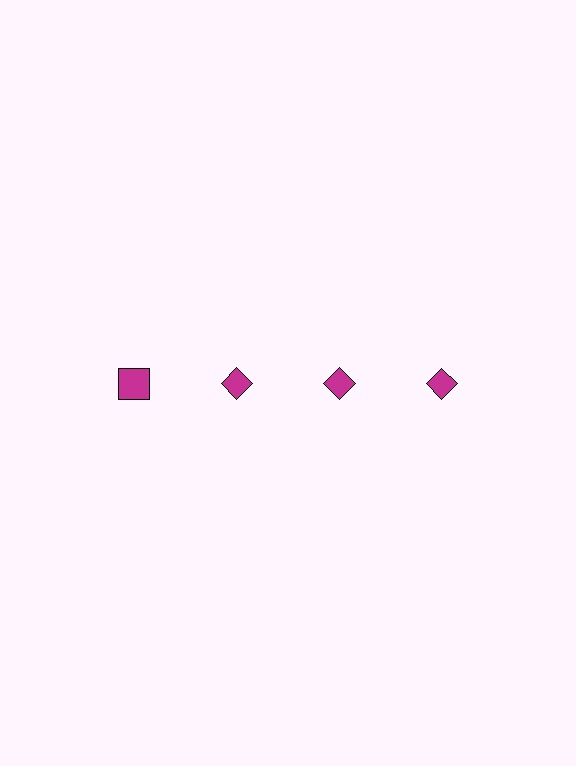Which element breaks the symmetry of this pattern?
The magenta square in the top row, leftmost column breaks the symmetry. All other shapes are magenta diamonds.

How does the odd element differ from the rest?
It has a different shape: square instead of diamond.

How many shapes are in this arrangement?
There are 4 shapes arranged in a grid pattern.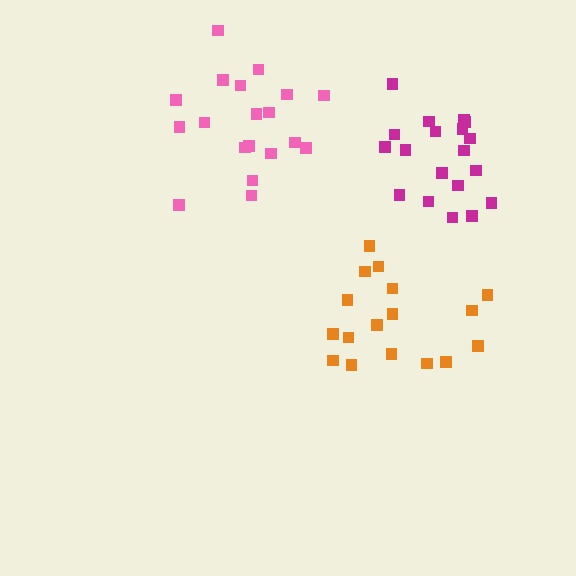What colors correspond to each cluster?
The clusters are colored: orange, magenta, pink.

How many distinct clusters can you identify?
There are 3 distinct clusters.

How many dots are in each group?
Group 1: 17 dots, Group 2: 19 dots, Group 3: 19 dots (55 total).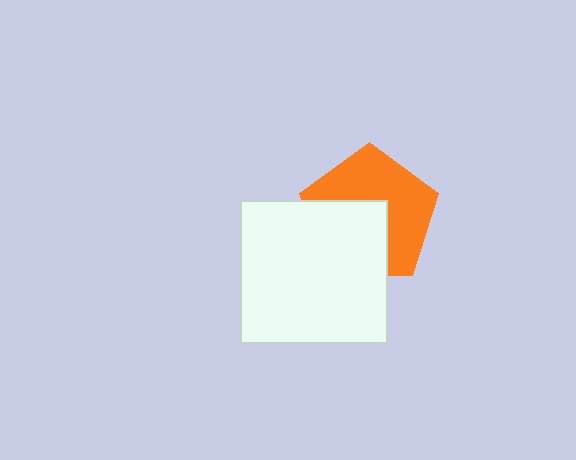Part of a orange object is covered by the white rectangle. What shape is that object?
It is a pentagon.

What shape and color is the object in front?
The object in front is a white rectangle.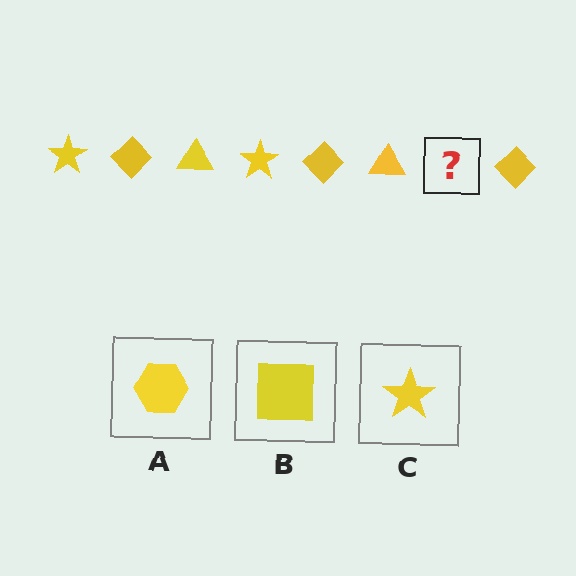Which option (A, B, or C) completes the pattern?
C.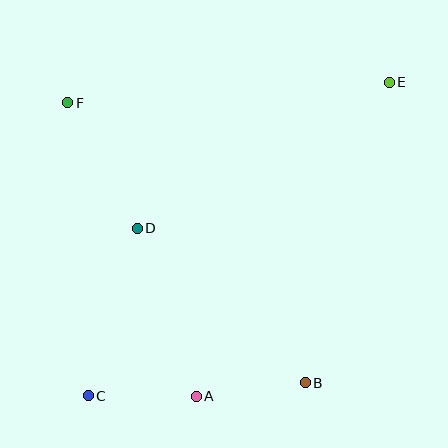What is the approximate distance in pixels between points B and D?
The distance between B and D is approximately 228 pixels.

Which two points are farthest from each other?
Points C and E are farthest from each other.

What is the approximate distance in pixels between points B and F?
The distance between B and F is approximately 367 pixels.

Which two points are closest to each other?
Points A and C are closest to each other.